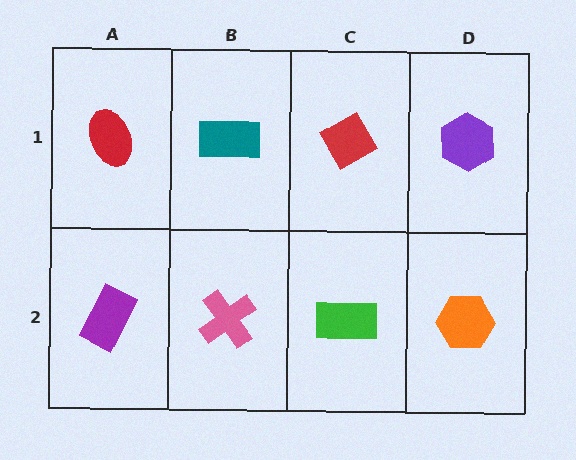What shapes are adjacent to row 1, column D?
An orange hexagon (row 2, column D), a red diamond (row 1, column C).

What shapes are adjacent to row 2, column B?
A teal rectangle (row 1, column B), a purple rectangle (row 2, column A), a green rectangle (row 2, column C).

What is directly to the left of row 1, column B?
A red ellipse.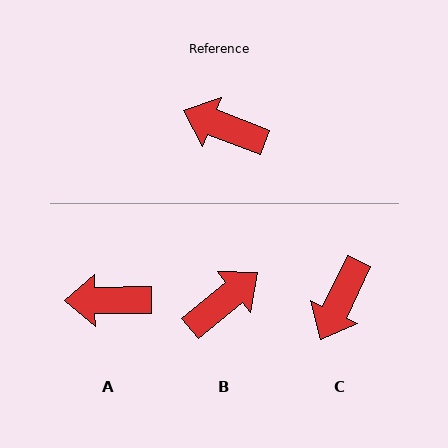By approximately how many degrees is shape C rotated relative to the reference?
Approximately 85 degrees counter-clockwise.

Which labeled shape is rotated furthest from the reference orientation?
B, about 119 degrees away.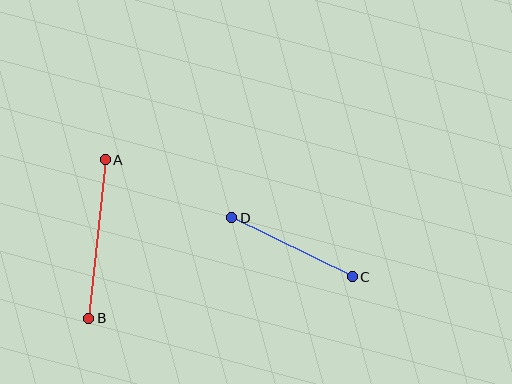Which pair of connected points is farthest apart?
Points A and B are farthest apart.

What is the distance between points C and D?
The distance is approximately 134 pixels.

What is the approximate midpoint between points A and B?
The midpoint is at approximately (97, 239) pixels.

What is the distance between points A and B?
The distance is approximately 160 pixels.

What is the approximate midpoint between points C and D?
The midpoint is at approximately (292, 247) pixels.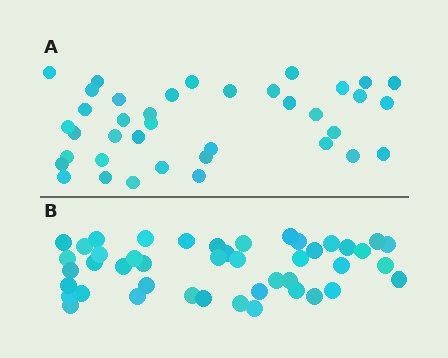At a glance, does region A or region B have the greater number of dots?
Region B (the bottom region) has more dots.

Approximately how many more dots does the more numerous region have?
Region B has roughly 8 or so more dots than region A.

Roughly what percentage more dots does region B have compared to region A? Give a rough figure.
About 20% more.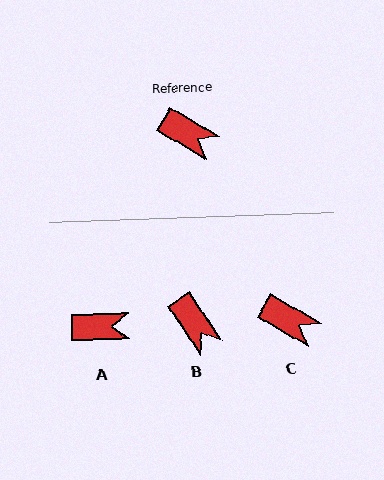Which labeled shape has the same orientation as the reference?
C.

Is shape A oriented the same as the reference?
No, it is off by about 32 degrees.